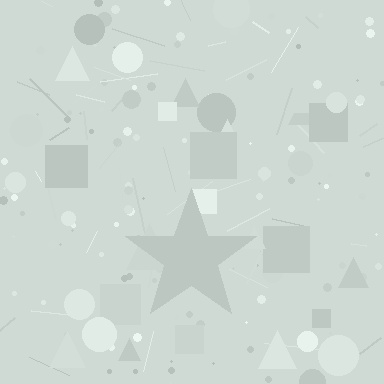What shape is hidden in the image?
A star is hidden in the image.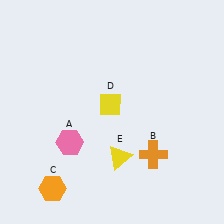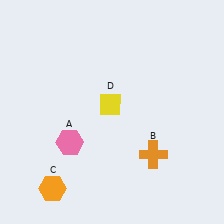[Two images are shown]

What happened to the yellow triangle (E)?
The yellow triangle (E) was removed in Image 2. It was in the bottom-right area of Image 1.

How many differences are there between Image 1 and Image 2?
There is 1 difference between the two images.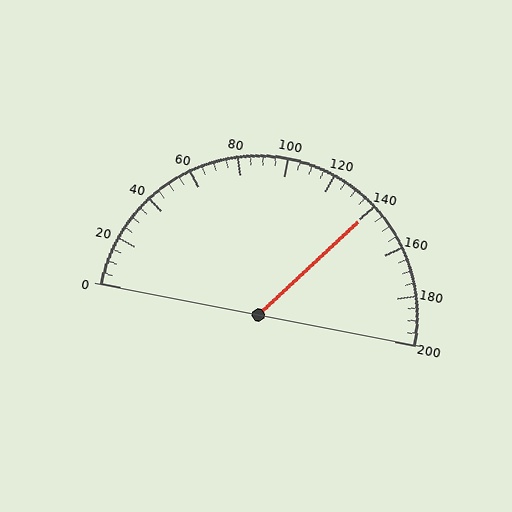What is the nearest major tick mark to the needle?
The nearest major tick mark is 140.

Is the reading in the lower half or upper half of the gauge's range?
The reading is in the upper half of the range (0 to 200).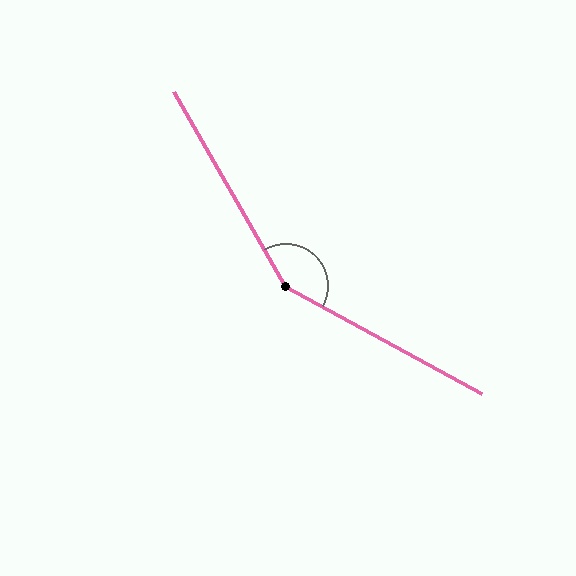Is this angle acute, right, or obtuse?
It is obtuse.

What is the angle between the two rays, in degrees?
Approximately 149 degrees.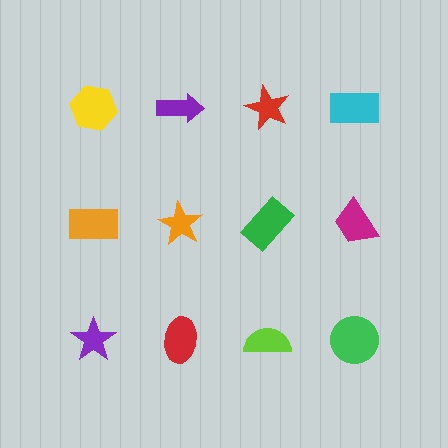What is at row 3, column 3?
A lime semicircle.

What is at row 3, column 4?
A green circle.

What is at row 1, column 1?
A yellow hexagon.